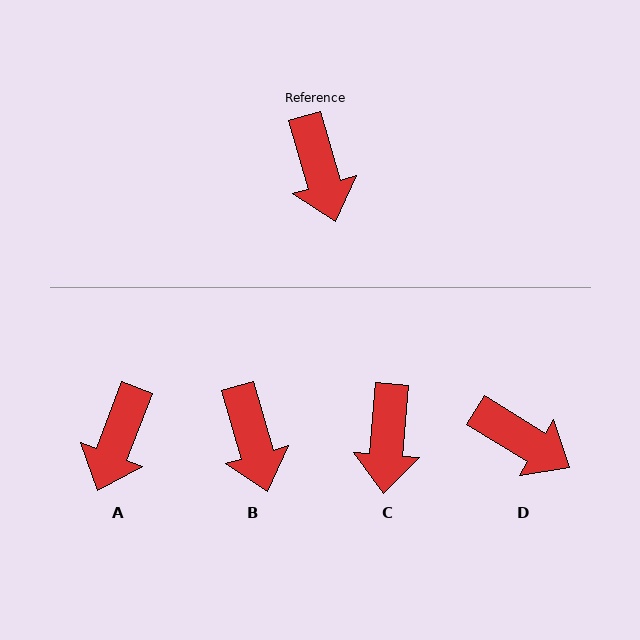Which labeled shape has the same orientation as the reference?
B.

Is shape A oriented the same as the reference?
No, it is off by about 37 degrees.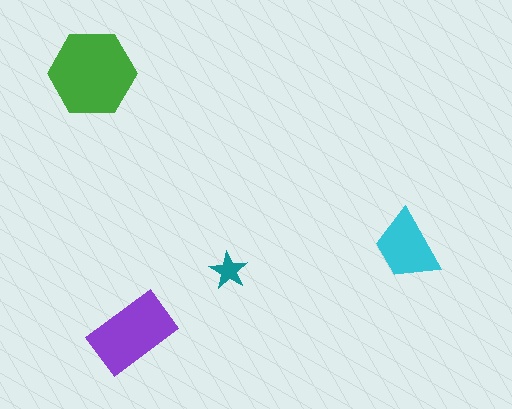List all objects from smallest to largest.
The teal star, the cyan trapezoid, the purple rectangle, the green hexagon.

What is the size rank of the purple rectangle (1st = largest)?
2nd.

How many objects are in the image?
There are 4 objects in the image.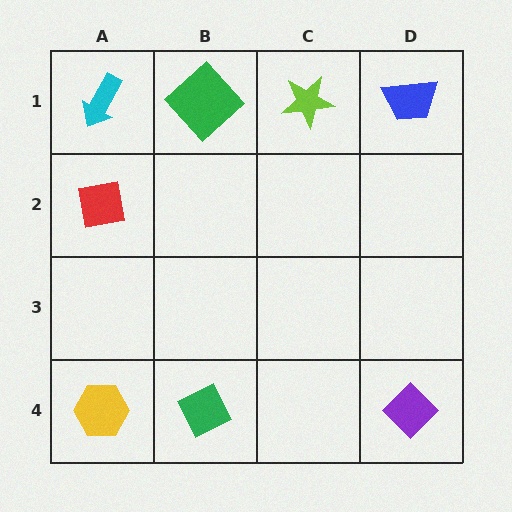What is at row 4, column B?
A green diamond.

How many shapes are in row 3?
0 shapes.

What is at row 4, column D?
A purple diamond.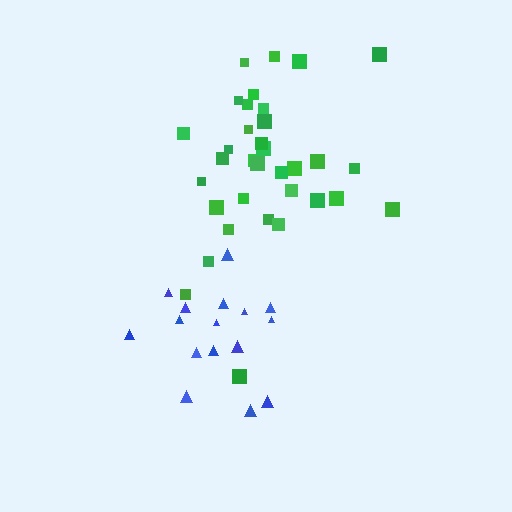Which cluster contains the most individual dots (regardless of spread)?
Green (34).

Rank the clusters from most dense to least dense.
green, blue.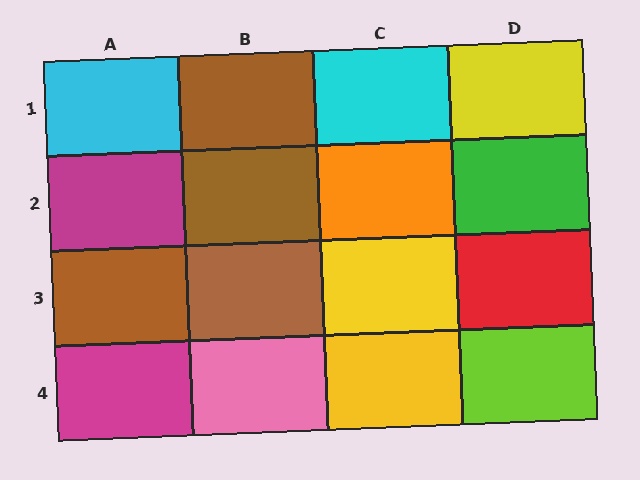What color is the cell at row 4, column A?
Magenta.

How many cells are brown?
4 cells are brown.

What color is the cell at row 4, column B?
Pink.